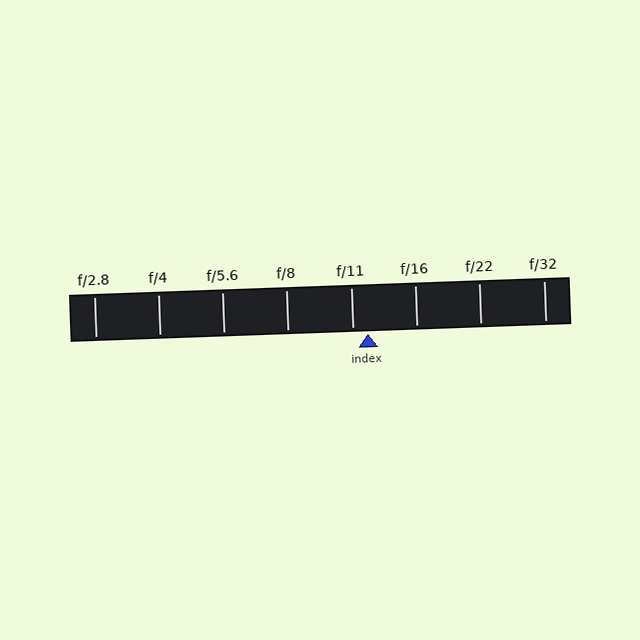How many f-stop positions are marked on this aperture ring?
There are 8 f-stop positions marked.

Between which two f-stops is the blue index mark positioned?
The index mark is between f/11 and f/16.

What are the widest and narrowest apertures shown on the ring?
The widest aperture shown is f/2.8 and the narrowest is f/32.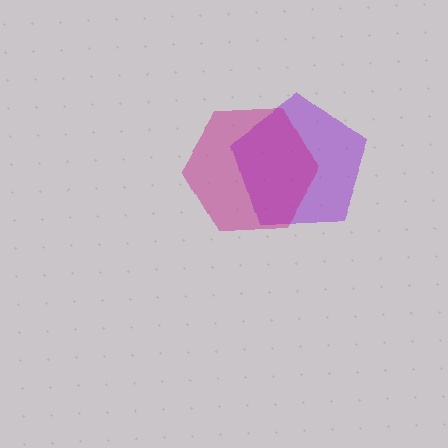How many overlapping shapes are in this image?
There are 2 overlapping shapes in the image.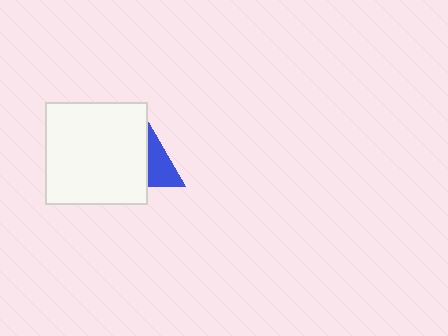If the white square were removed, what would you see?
You would see the complete blue triangle.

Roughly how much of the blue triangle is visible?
A small part of it is visible (roughly 32%).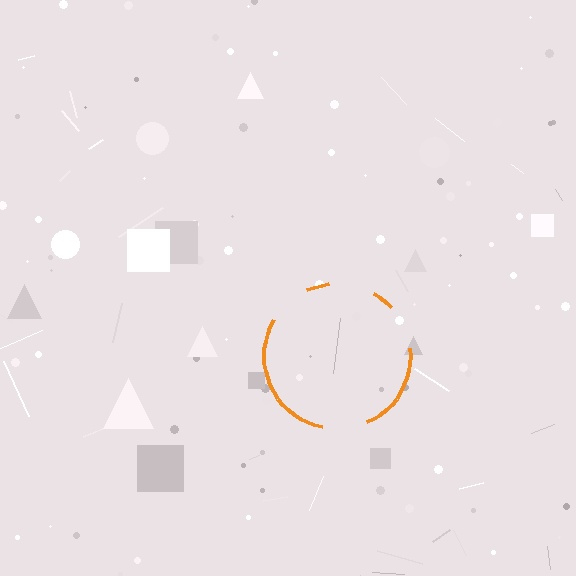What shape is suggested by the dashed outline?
The dashed outline suggests a circle.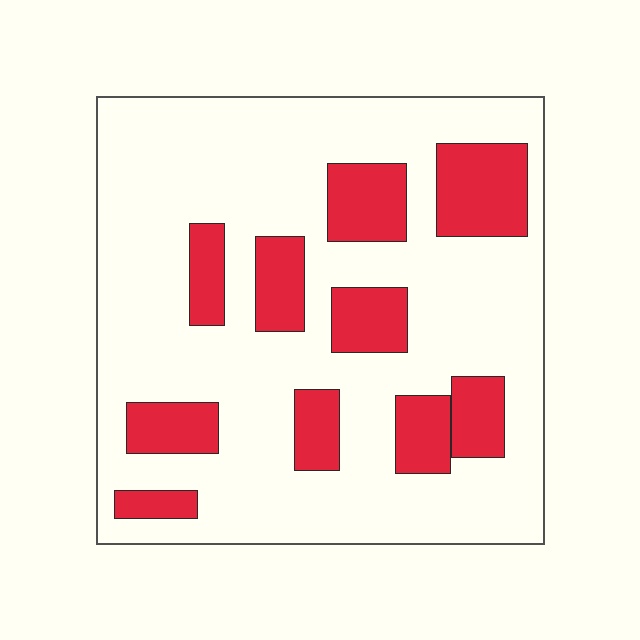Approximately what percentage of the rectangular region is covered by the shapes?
Approximately 25%.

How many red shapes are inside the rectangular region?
10.